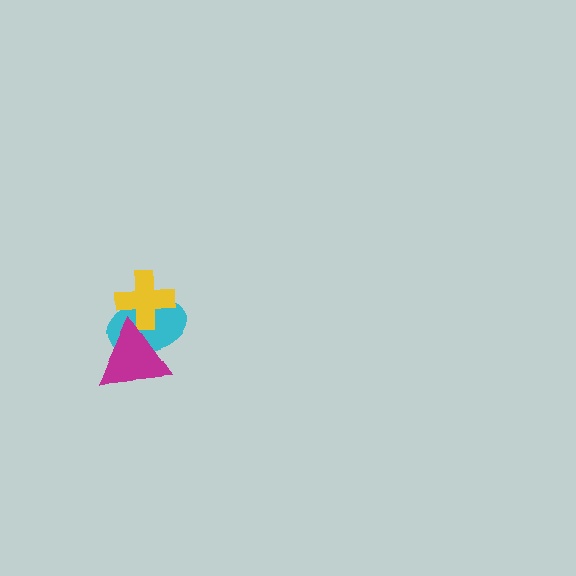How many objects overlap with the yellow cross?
2 objects overlap with the yellow cross.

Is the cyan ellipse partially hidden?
Yes, it is partially covered by another shape.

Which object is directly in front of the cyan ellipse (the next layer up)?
The yellow cross is directly in front of the cyan ellipse.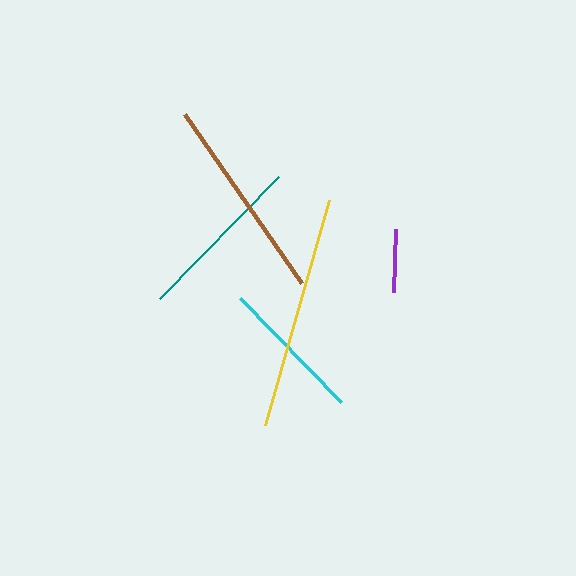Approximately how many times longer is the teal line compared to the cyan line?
The teal line is approximately 1.2 times the length of the cyan line.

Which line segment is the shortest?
The purple line is the shortest at approximately 63 pixels.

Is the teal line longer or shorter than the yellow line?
The yellow line is longer than the teal line.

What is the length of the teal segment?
The teal segment is approximately 171 pixels long.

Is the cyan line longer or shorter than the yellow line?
The yellow line is longer than the cyan line.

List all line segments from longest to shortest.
From longest to shortest: yellow, brown, teal, cyan, purple.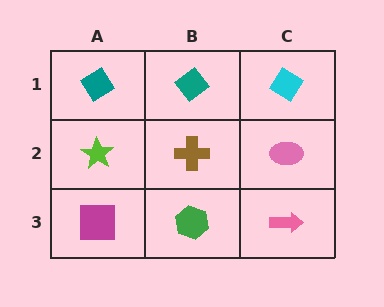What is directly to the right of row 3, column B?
A pink arrow.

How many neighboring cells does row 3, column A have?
2.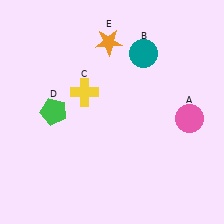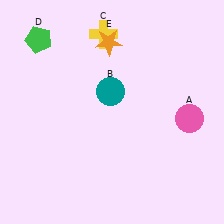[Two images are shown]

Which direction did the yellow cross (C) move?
The yellow cross (C) moved up.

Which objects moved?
The objects that moved are: the teal circle (B), the yellow cross (C), the green pentagon (D).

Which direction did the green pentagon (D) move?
The green pentagon (D) moved up.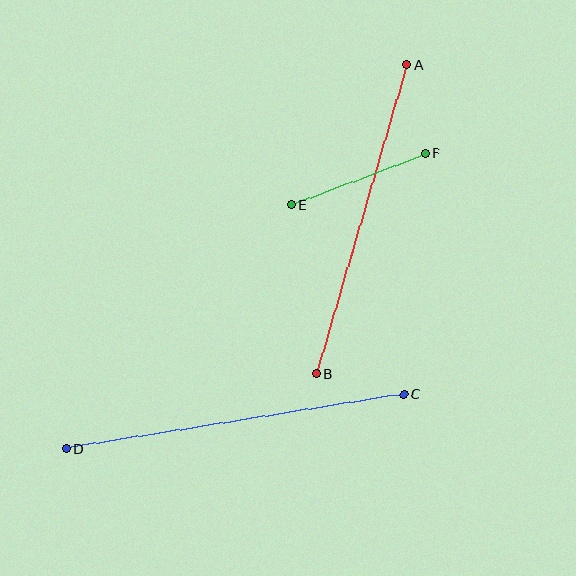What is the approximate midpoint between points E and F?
The midpoint is at approximately (358, 179) pixels.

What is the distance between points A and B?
The distance is approximately 322 pixels.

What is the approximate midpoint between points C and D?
The midpoint is at approximately (235, 421) pixels.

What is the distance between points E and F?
The distance is approximately 144 pixels.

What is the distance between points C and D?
The distance is approximately 342 pixels.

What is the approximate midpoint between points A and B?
The midpoint is at approximately (362, 219) pixels.